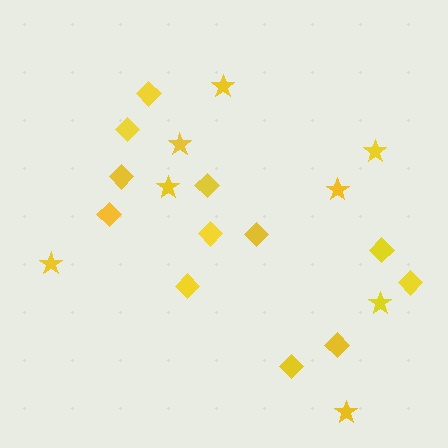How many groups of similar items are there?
There are 2 groups: one group of stars (8) and one group of diamonds (12).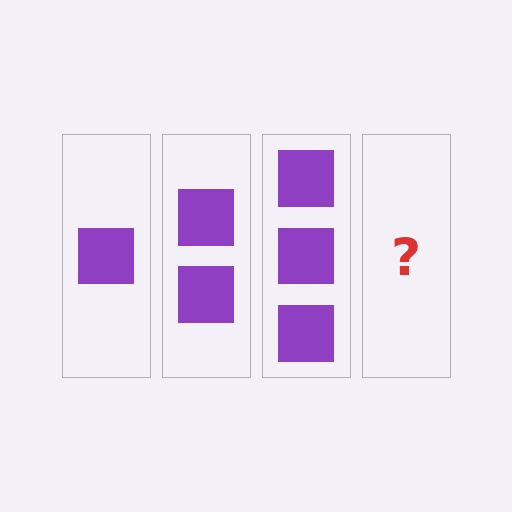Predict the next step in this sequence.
The next step is 4 squares.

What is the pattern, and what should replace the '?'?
The pattern is that each step adds one more square. The '?' should be 4 squares.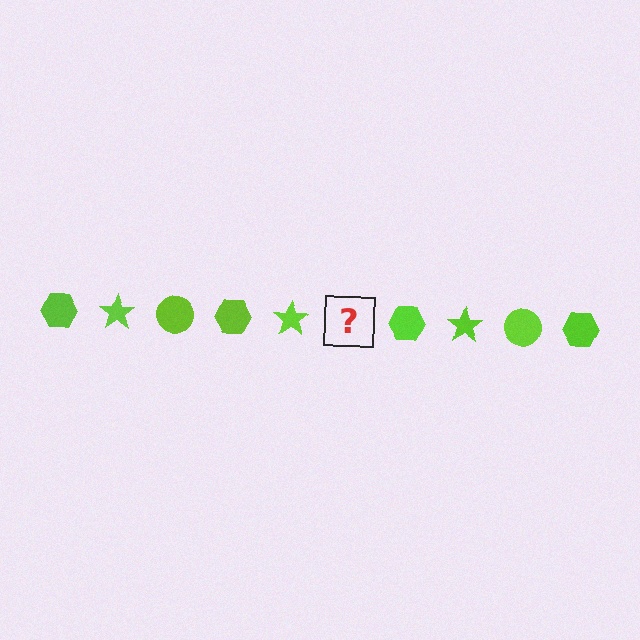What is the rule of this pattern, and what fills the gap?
The rule is that the pattern cycles through hexagon, star, circle shapes in lime. The gap should be filled with a lime circle.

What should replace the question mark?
The question mark should be replaced with a lime circle.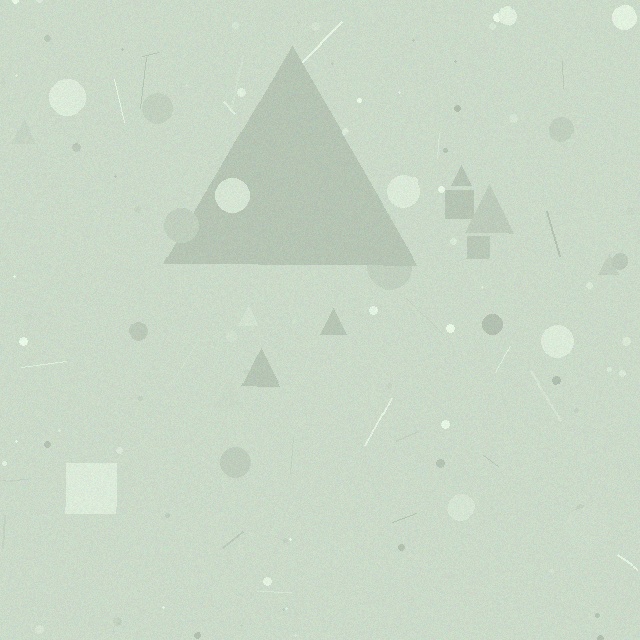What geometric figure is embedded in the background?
A triangle is embedded in the background.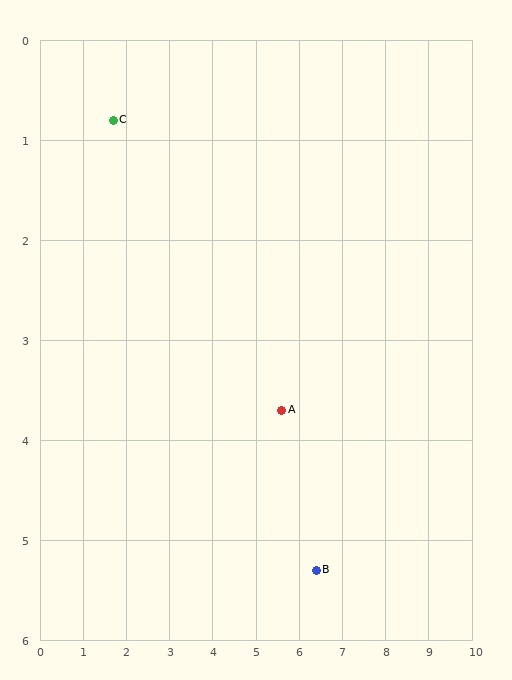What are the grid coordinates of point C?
Point C is at approximately (1.7, 0.8).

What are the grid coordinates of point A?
Point A is at approximately (5.6, 3.7).